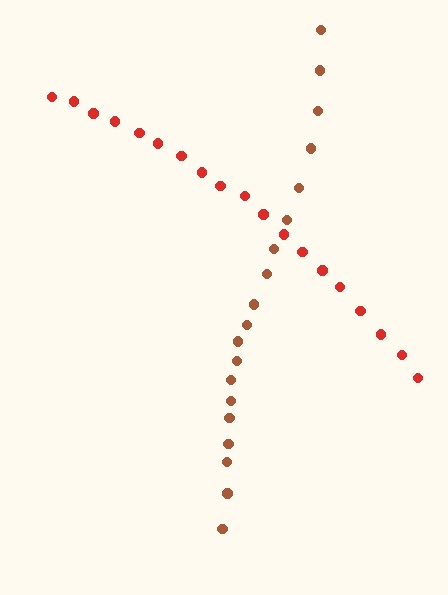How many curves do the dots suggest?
There are 2 distinct paths.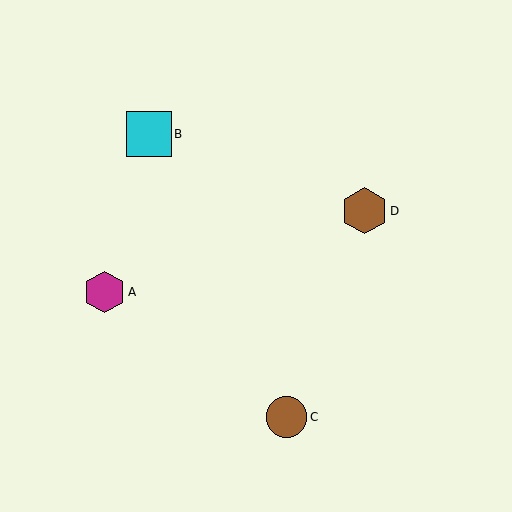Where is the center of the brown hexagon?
The center of the brown hexagon is at (364, 211).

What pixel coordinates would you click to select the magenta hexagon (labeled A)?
Click at (104, 292) to select the magenta hexagon A.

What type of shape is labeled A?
Shape A is a magenta hexagon.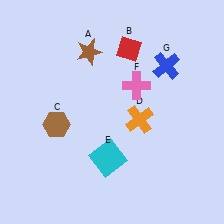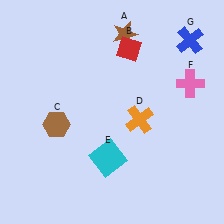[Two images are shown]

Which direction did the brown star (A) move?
The brown star (A) moved right.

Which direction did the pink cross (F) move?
The pink cross (F) moved right.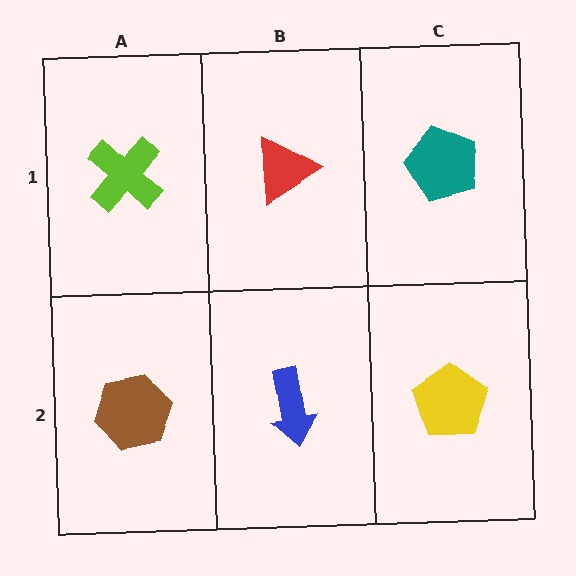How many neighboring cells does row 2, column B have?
3.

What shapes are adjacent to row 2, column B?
A red triangle (row 1, column B), a brown hexagon (row 2, column A), a yellow pentagon (row 2, column C).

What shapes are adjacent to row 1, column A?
A brown hexagon (row 2, column A), a red triangle (row 1, column B).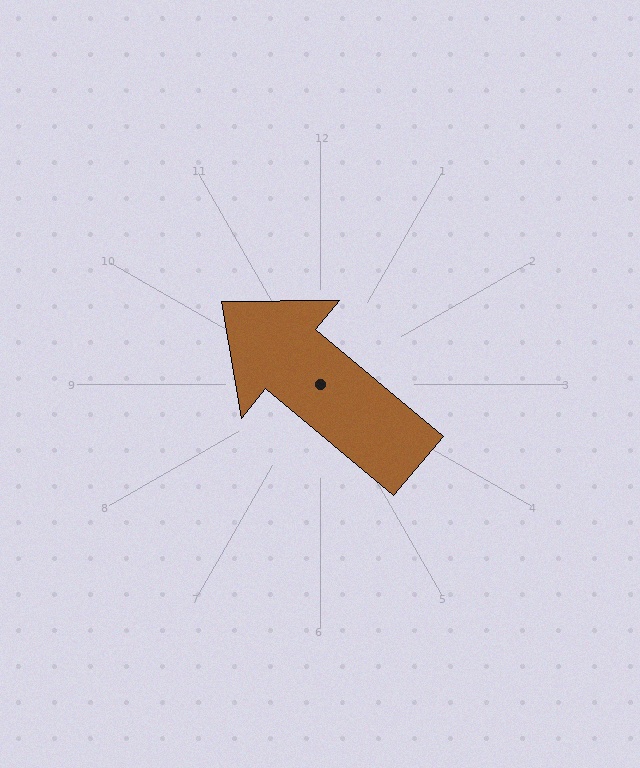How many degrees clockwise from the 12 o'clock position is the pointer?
Approximately 310 degrees.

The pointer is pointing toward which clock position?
Roughly 10 o'clock.